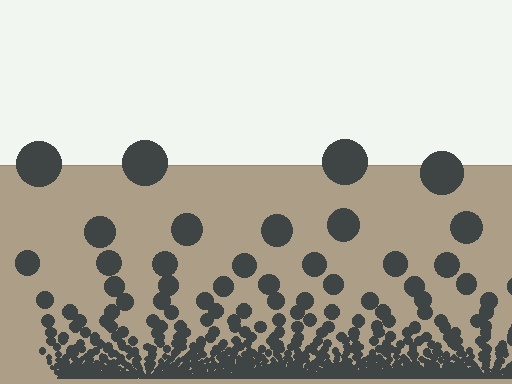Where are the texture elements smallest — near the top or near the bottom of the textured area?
Near the bottom.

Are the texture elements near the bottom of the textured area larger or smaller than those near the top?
Smaller. The gradient is inverted — elements near the bottom are smaller and denser.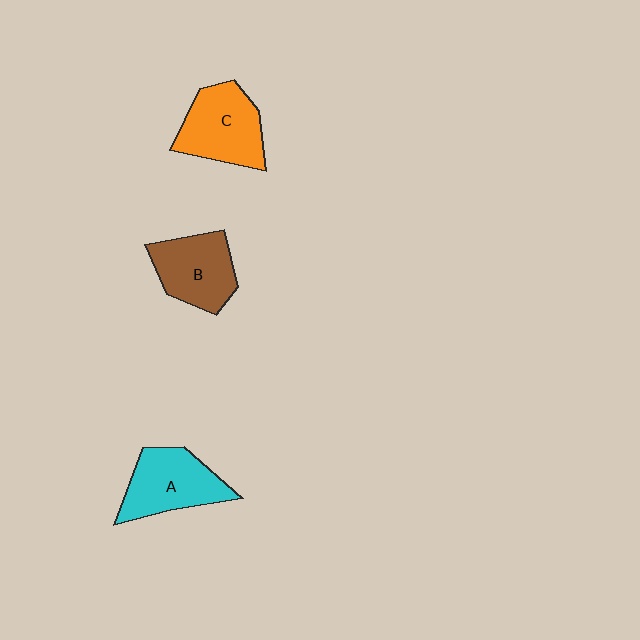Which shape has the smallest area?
Shape B (brown).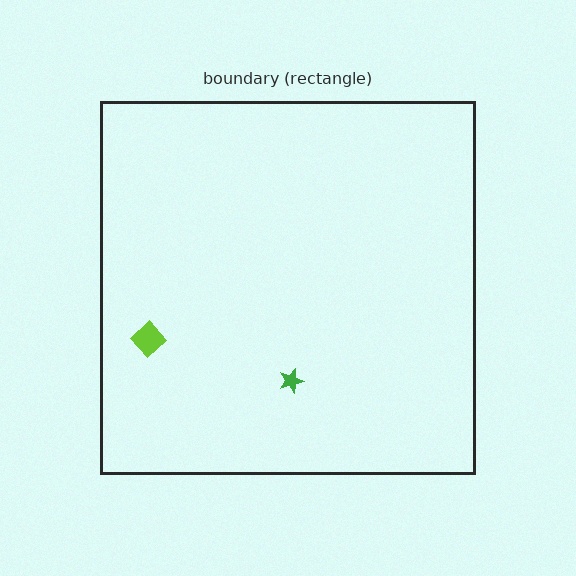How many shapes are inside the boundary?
2 inside, 0 outside.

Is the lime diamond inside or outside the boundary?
Inside.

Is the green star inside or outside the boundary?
Inside.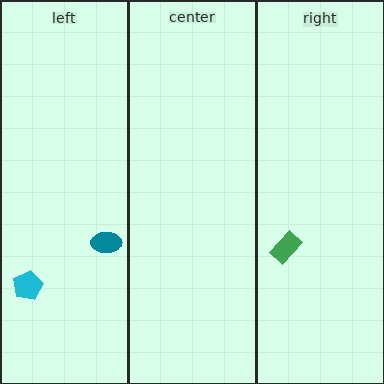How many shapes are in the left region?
2.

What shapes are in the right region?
The green rectangle.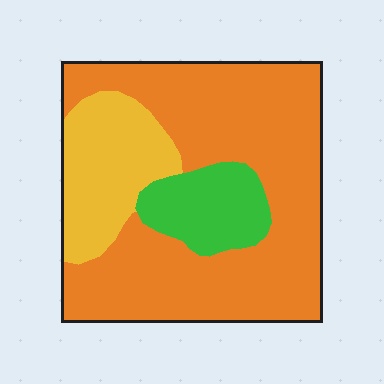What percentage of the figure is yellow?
Yellow covers roughly 20% of the figure.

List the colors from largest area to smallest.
From largest to smallest: orange, yellow, green.